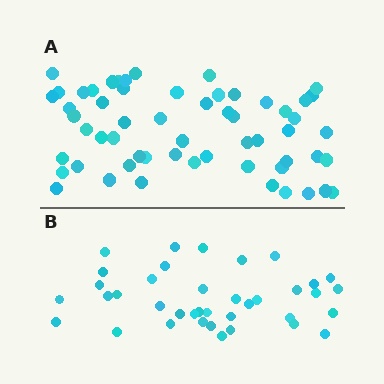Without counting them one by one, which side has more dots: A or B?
Region A (the top region) has more dots.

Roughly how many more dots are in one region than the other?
Region A has approximately 20 more dots than region B.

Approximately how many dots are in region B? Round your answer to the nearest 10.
About 40 dots. (The exact count is 38, which rounds to 40.)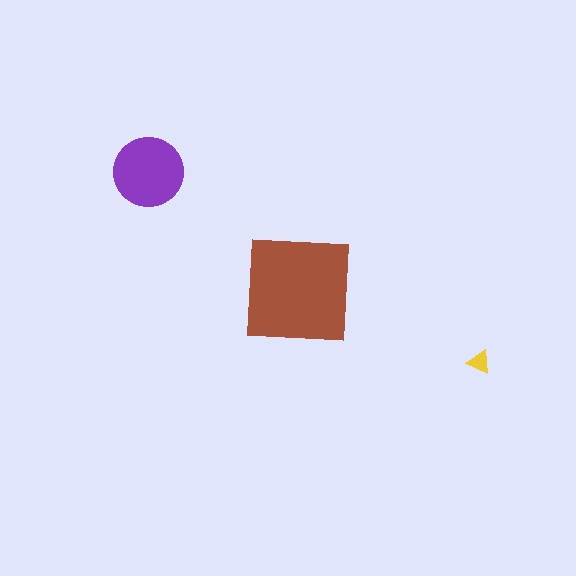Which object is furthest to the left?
The purple circle is leftmost.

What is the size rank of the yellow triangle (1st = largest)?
3rd.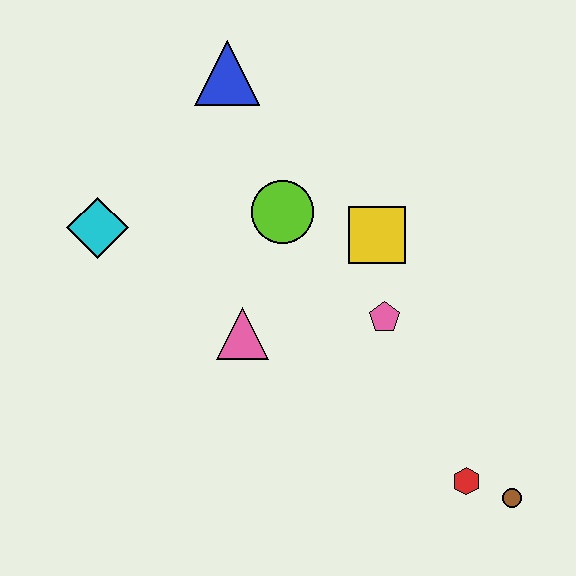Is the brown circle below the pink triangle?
Yes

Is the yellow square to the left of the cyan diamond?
No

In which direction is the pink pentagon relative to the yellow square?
The pink pentagon is below the yellow square.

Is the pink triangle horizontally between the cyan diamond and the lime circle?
Yes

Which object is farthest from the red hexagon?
The blue triangle is farthest from the red hexagon.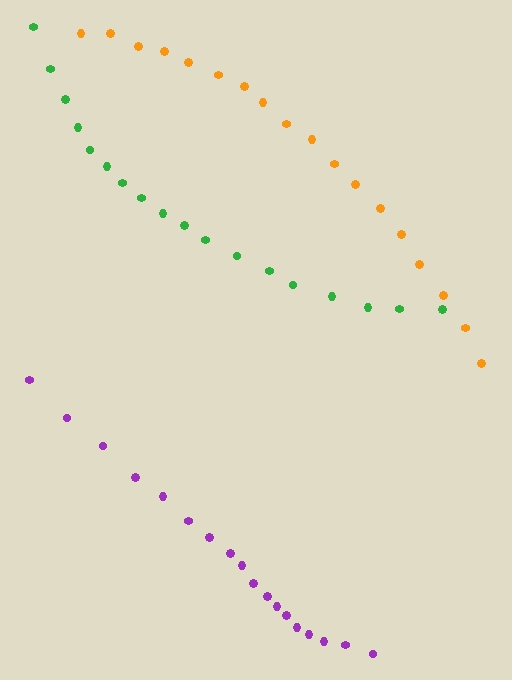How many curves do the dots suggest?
There are 3 distinct paths.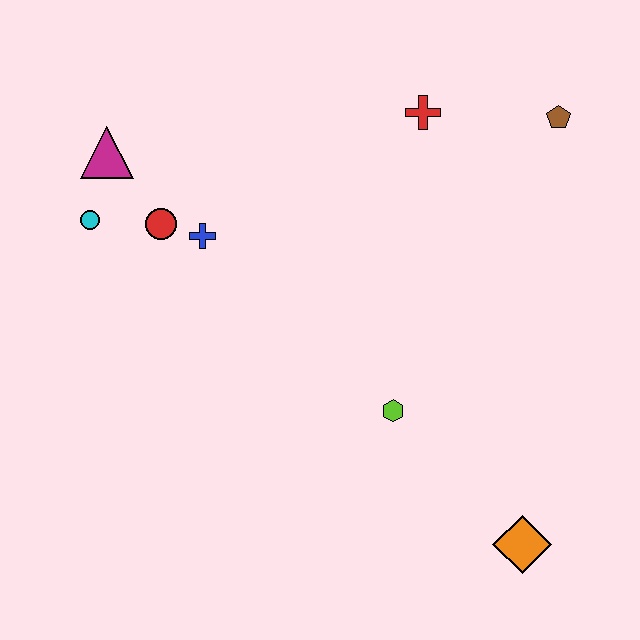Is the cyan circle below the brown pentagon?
Yes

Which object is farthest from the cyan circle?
The orange diamond is farthest from the cyan circle.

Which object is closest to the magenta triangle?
The cyan circle is closest to the magenta triangle.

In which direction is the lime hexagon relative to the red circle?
The lime hexagon is to the right of the red circle.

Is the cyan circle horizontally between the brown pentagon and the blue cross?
No